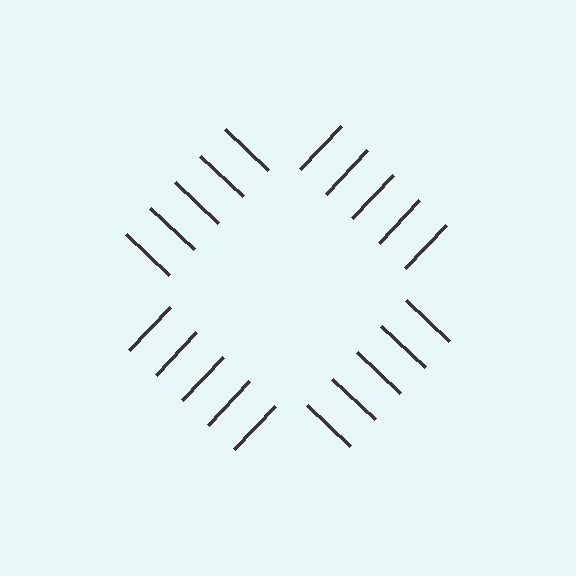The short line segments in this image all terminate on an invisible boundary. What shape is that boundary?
An illusory square — the line segments terminate on its edges but no continuous stroke is drawn.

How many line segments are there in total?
20 — 5 along each of the 4 edges.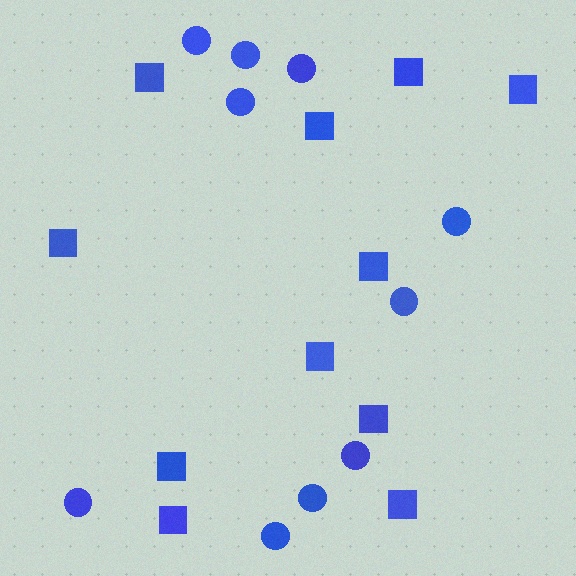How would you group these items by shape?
There are 2 groups: one group of squares (11) and one group of circles (10).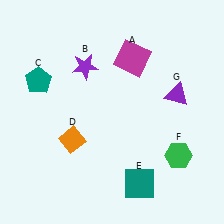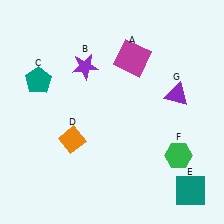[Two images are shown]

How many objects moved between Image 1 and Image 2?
1 object moved between the two images.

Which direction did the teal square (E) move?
The teal square (E) moved right.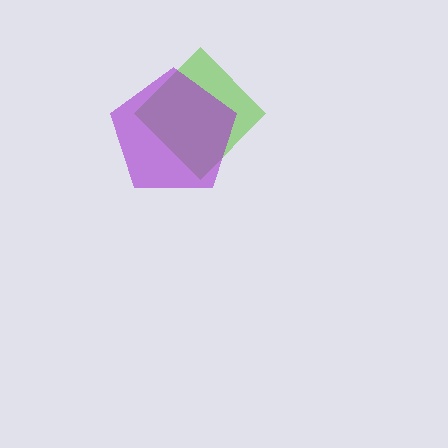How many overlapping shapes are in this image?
There are 2 overlapping shapes in the image.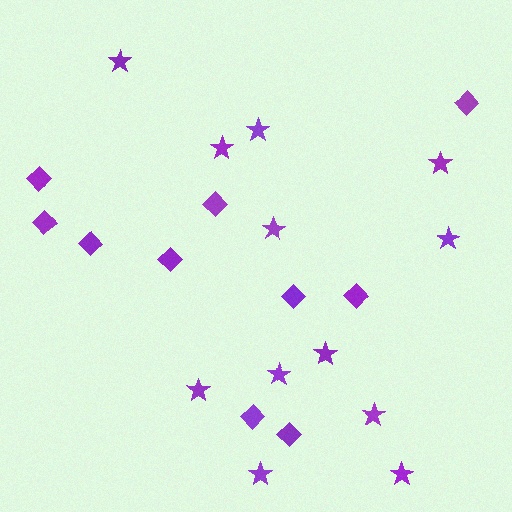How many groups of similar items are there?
There are 2 groups: one group of stars (12) and one group of diamonds (10).